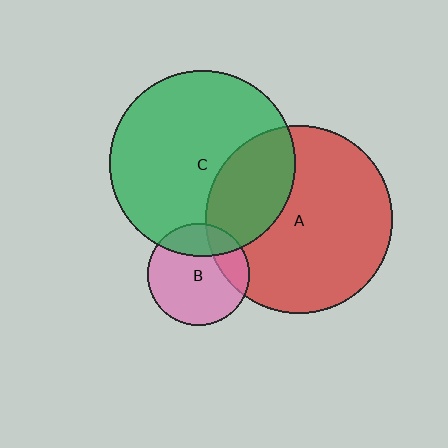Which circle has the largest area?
Circle A (red).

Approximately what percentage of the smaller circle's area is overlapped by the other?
Approximately 25%.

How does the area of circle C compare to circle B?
Approximately 3.3 times.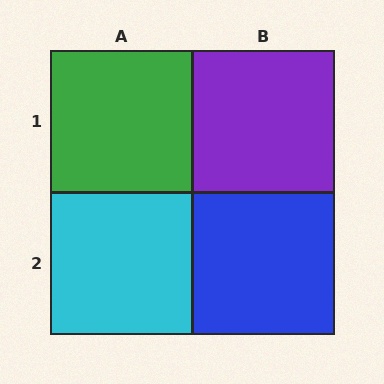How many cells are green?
1 cell is green.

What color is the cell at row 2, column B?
Blue.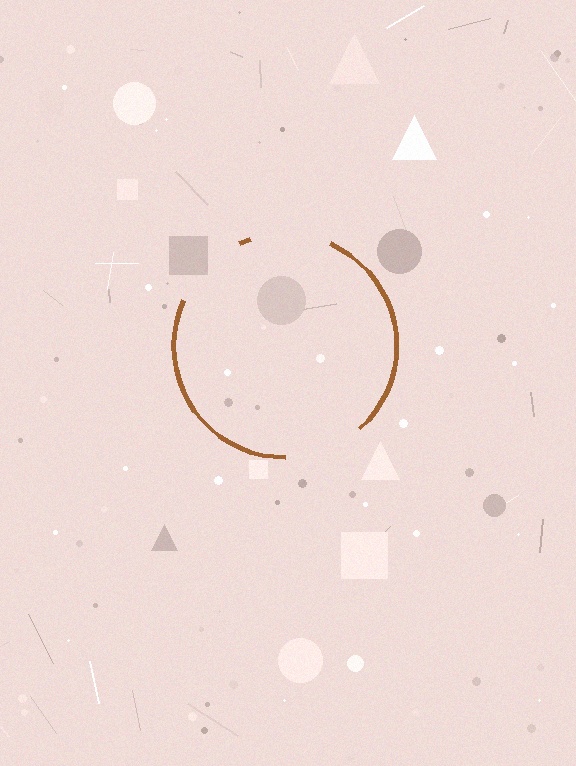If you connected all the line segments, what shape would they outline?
They would outline a circle.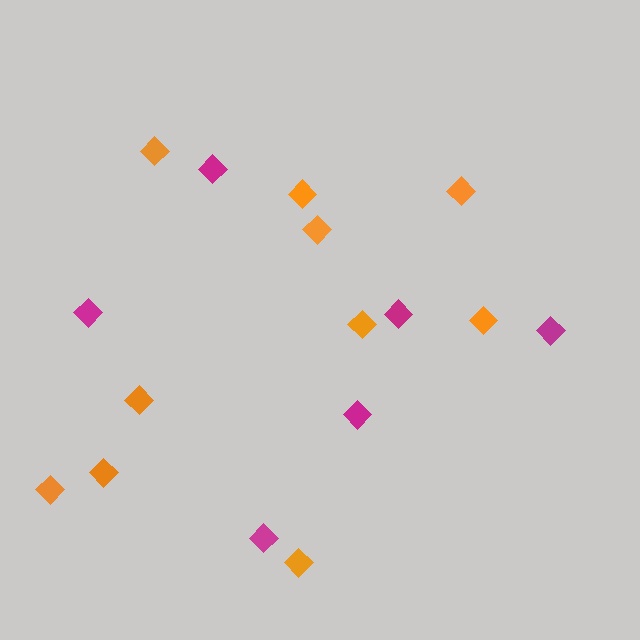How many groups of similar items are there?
There are 2 groups: one group of magenta diamonds (6) and one group of orange diamonds (10).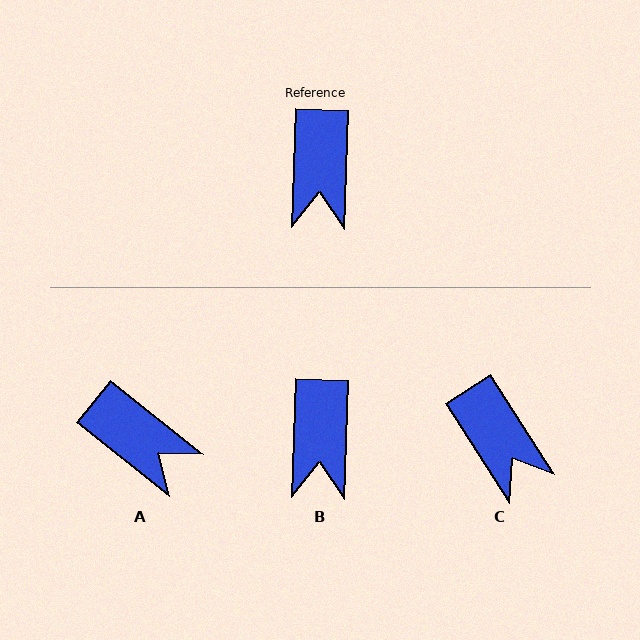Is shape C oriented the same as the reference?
No, it is off by about 34 degrees.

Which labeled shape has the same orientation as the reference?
B.